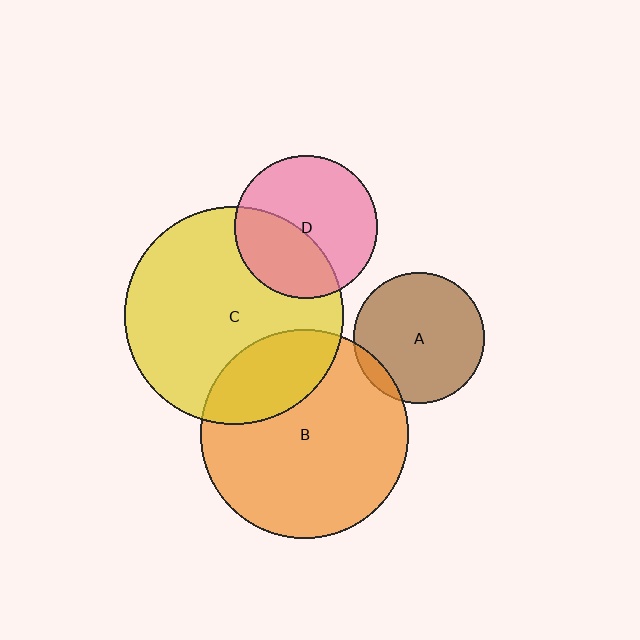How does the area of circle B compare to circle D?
Approximately 2.1 times.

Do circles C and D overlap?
Yes.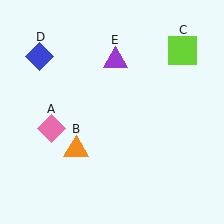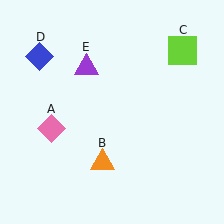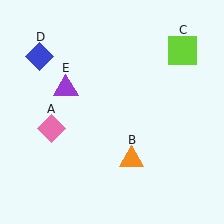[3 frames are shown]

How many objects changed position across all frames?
2 objects changed position: orange triangle (object B), purple triangle (object E).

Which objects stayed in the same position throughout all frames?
Pink diamond (object A) and lime square (object C) and blue diamond (object D) remained stationary.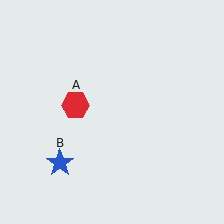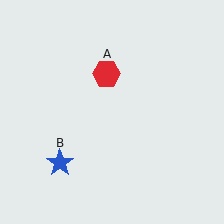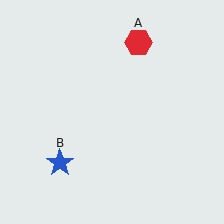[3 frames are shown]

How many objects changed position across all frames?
1 object changed position: red hexagon (object A).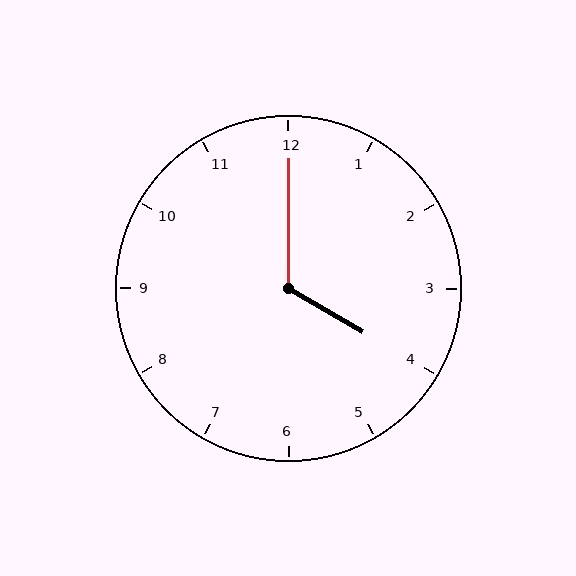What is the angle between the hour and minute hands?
Approximately 120 degrees.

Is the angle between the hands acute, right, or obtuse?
It is obtuse.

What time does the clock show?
4:00.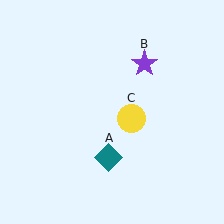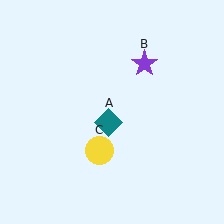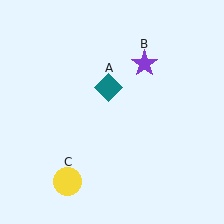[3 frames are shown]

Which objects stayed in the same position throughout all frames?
Purple star (object B) remained stationary.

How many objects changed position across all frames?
2 objects changed position: teal diamond (object A), yellow circle (object C).